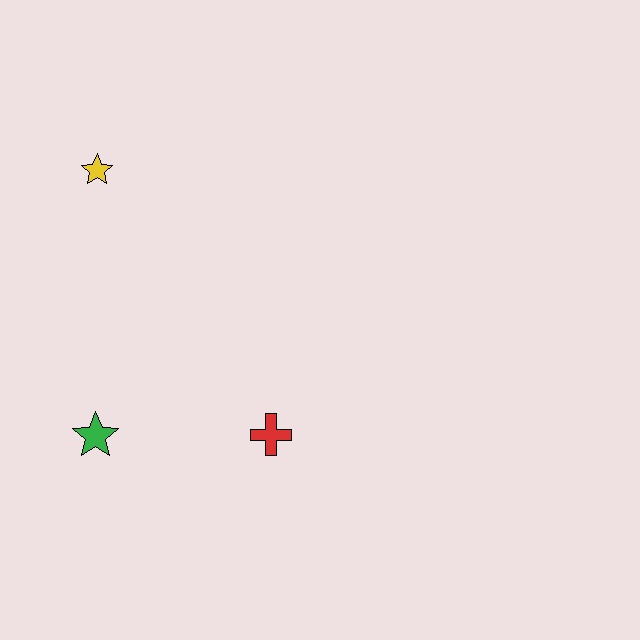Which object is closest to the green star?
The red cross is closest to the green star.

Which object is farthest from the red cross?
The yellow star is farthest from the red cross.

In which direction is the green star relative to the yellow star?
The green star is below the yellow star.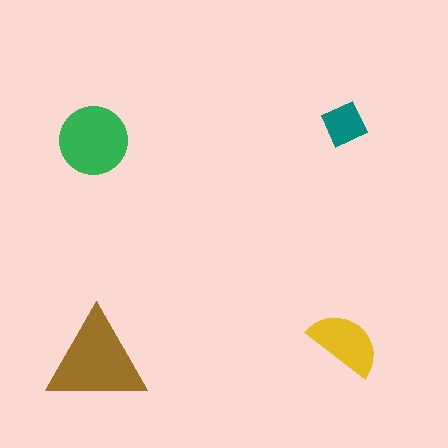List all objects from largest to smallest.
The brown triangle, the green circle, the yellow semicircle, the teal diamond.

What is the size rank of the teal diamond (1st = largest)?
4th.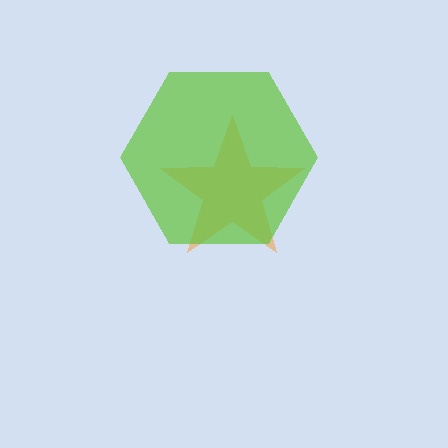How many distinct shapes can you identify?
There are 2 distinct shapes: an orange star, a lime hexagon.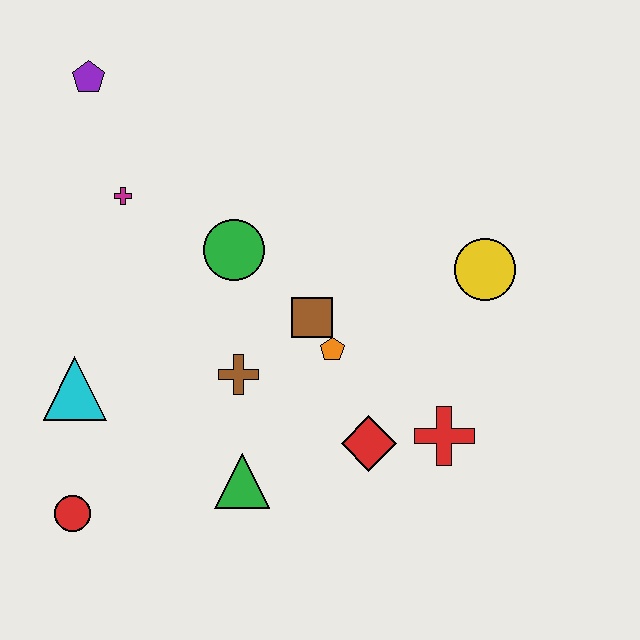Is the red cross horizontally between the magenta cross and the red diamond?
No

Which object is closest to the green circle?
The brown square is closest to the green circle.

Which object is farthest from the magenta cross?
The red cross is farthest from the magenta cross.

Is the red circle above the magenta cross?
No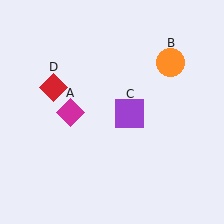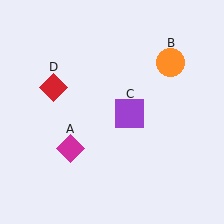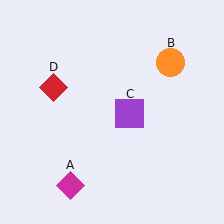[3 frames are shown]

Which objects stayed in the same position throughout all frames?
Orange circle (object B) and purple square (object C) and red diamond (object D) remained stationary.